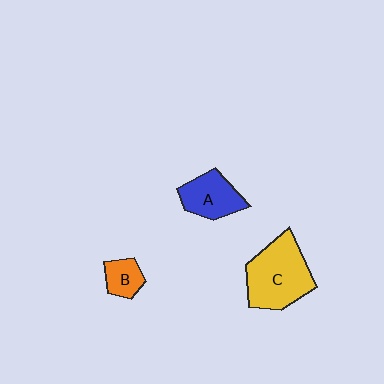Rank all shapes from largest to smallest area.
From largest to smallest: C (yellow), A (blue), B (orange).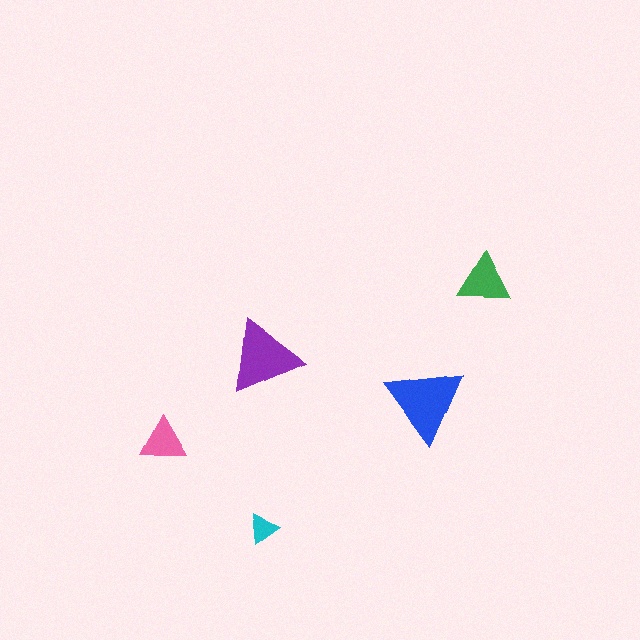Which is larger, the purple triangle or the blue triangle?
The blue one.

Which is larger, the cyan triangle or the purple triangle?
The purple one.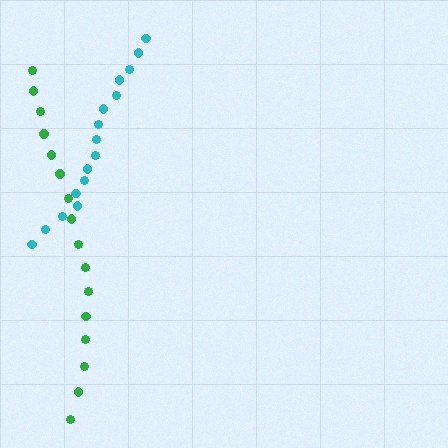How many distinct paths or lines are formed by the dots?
There are 2 distinct paths.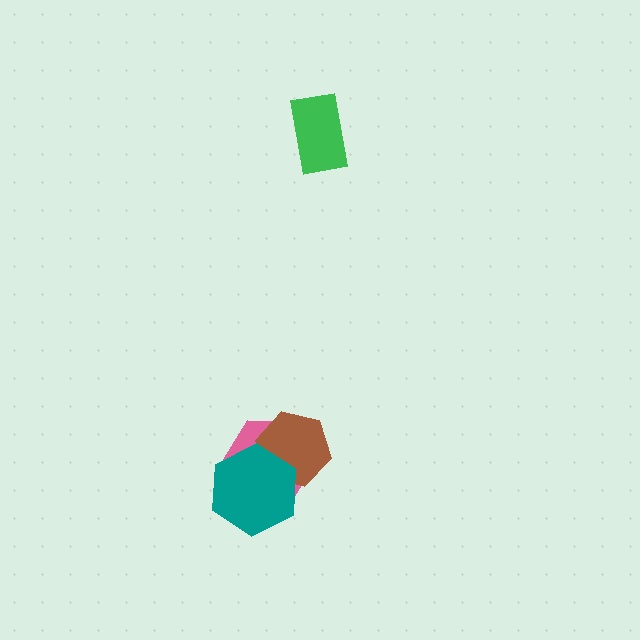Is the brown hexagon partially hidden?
Yes, it is partially covered by another shape.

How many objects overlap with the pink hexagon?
2 objects overlap with the pink hexagon.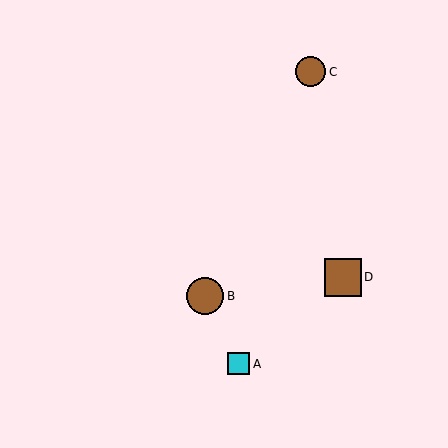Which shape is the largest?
The brown square (labeled D) is the largest.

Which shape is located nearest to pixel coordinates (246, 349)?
The cyan square (labeled A) at (239, 364) is nearest to that location.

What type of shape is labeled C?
Shape C is a brown circle.